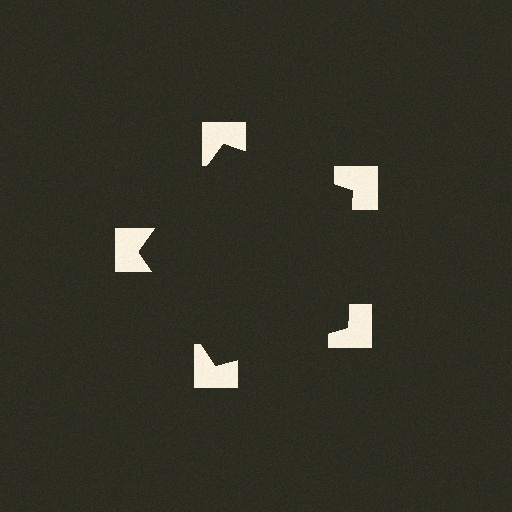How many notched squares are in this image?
There are 5 — one at each vertex of the illusory pentagon.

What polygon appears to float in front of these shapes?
An illusory pentagon — its edges are inferred from the aligned wedge cuts in the notched squares, not physically drawn.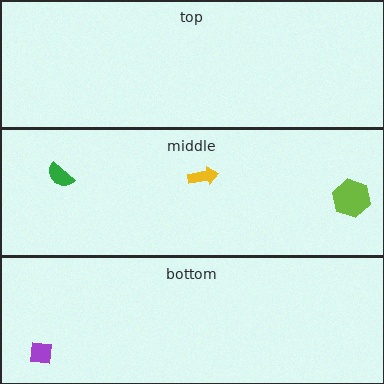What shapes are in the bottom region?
The purple square.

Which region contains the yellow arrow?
The middle region.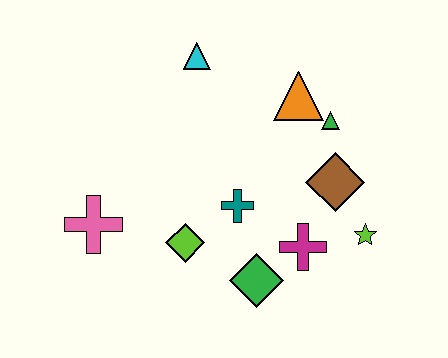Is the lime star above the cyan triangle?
No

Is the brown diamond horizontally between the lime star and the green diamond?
Yes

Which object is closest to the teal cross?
The lime diamond is closest to the teal cross.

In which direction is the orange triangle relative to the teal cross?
The orange triangle is above the teal cross.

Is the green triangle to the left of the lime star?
Yes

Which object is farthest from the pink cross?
The lime star is farthest from the pink cross.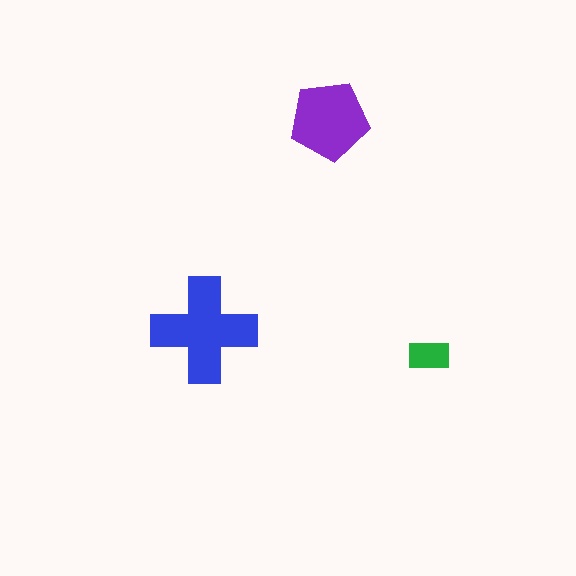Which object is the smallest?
The green rectangle.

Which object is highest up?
The purple pentagon is topmost.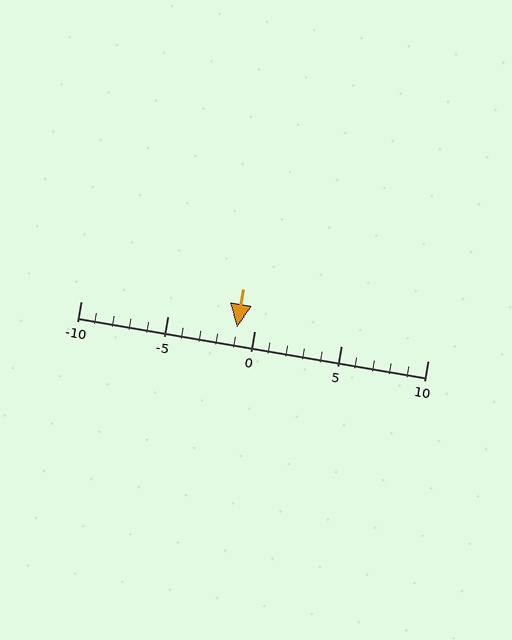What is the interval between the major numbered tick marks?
The major tick marks are spaced 5 units apart.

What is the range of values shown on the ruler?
The ruler shows values from -10 to 10.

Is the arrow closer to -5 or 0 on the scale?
The arrow is closer to 0.